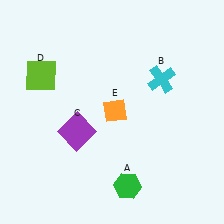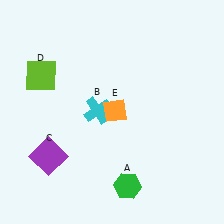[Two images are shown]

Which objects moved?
The objects that moved are: the cyan cross (B), the purple square (C).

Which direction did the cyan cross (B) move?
The cyan cross (B) moved left.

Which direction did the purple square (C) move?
The purple square (C) moved left.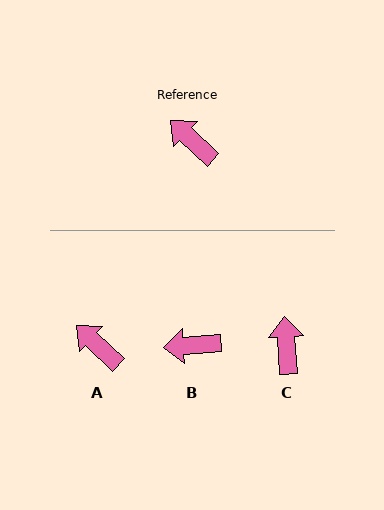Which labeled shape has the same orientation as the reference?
A.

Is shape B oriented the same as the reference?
No, it is off by about 47 degrees.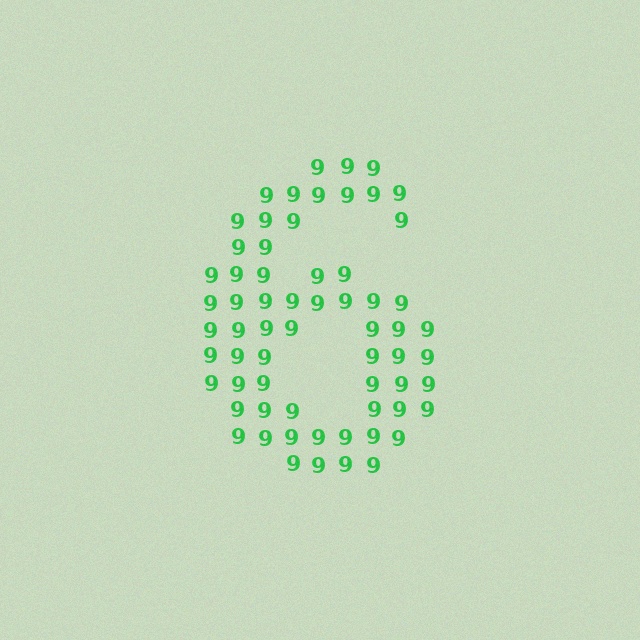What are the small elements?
The small elements are digit 9's.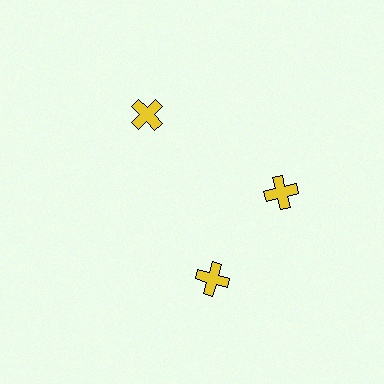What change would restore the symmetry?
The symmetry would be restored by rotating it back into even spacing with its neighbors so that all 3 crosses sit at equal angles and equal distance from the center.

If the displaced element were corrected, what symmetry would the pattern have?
It would have 3-fold rotational symmetry — the pattern would map onto itself every 120 degrees.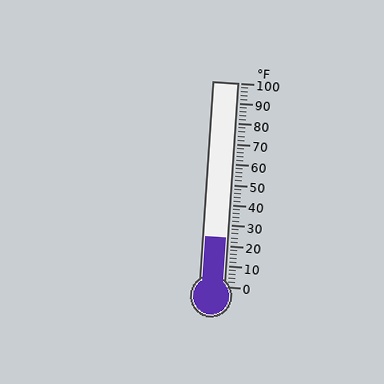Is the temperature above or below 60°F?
The temperature is below 60°F.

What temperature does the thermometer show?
The thermometer shows approximately 24°F.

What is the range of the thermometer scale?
The thermometer scale ranges from 0°F to 100°F.